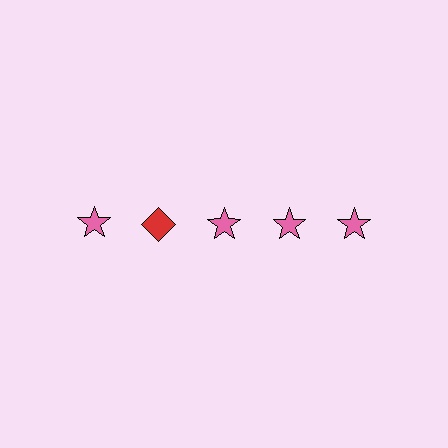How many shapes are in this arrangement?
There are 5 shapes arranged in a grid pattern.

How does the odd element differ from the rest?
It differs in both color (red instead of pink) and shape (diamond instead of star).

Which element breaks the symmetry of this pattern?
The red diamond in the top row, second from left column breaks the symmetry. All other shapes are pink stars.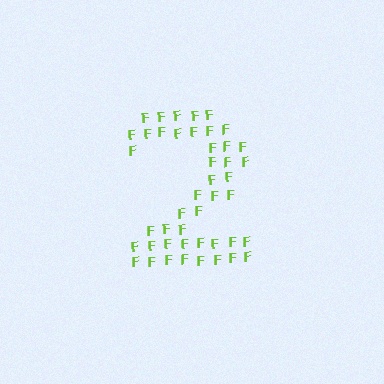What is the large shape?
The large shape is the digit 2.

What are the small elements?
The small elements are letter F's.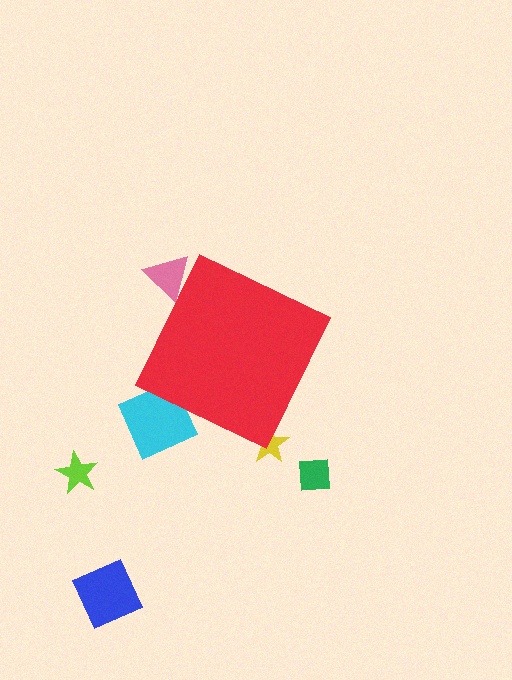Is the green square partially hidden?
No, the green square is fully visible.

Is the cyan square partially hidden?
Yes, the cyan square is partially hidden behind the red diamond.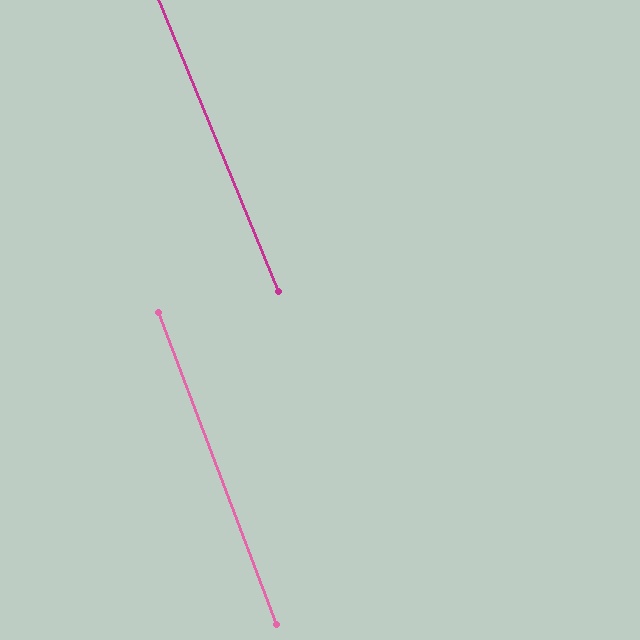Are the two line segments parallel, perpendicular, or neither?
Parallel — their directions differ by only 1.7°.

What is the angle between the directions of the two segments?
Approximately 2 degrees.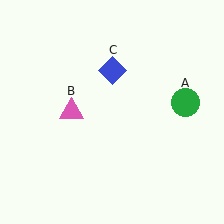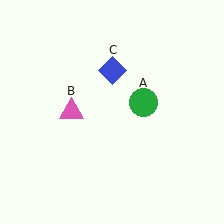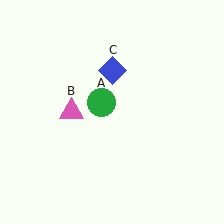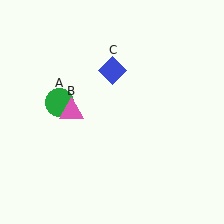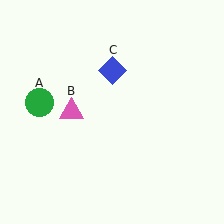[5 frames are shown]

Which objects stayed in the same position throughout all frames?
Pink triangle (object B) and blue diamond (object C) remained stationary.